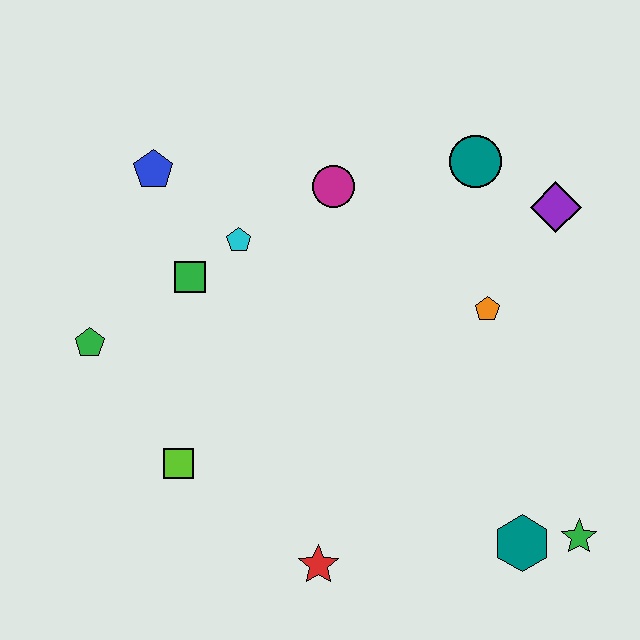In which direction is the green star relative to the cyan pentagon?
The green star is to the right of the cyan pentagon.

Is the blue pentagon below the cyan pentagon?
No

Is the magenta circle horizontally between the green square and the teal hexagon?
Yes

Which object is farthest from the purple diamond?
The green pentagon is farthest from the purple diamond.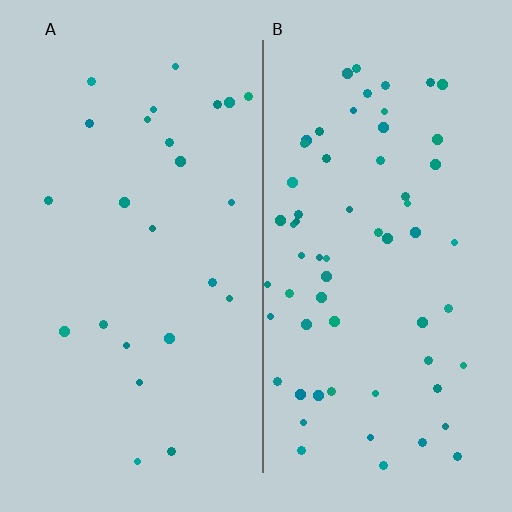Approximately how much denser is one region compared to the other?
Approximately 2.5× — region B over region A.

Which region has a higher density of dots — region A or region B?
B (the right).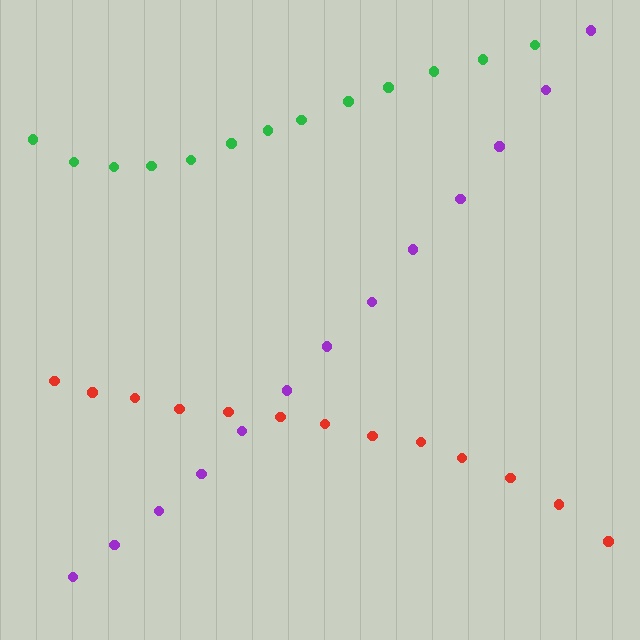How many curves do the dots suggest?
There are 3 distinct paths.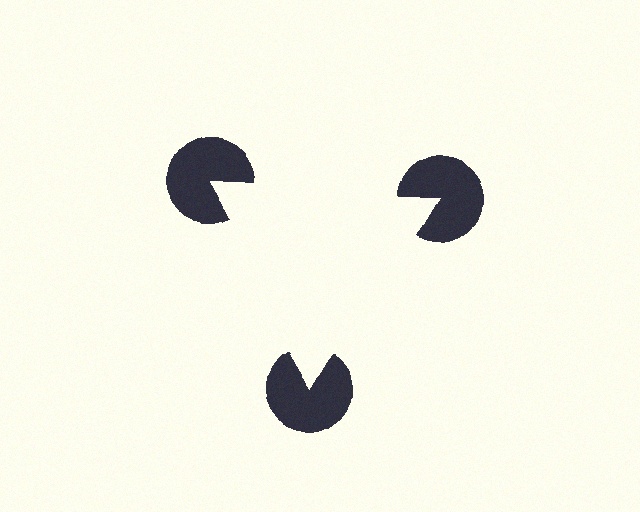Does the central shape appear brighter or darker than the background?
It typically appears slightly brighter than the background, even though no actual brightness change is drawn.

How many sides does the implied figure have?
3 sides.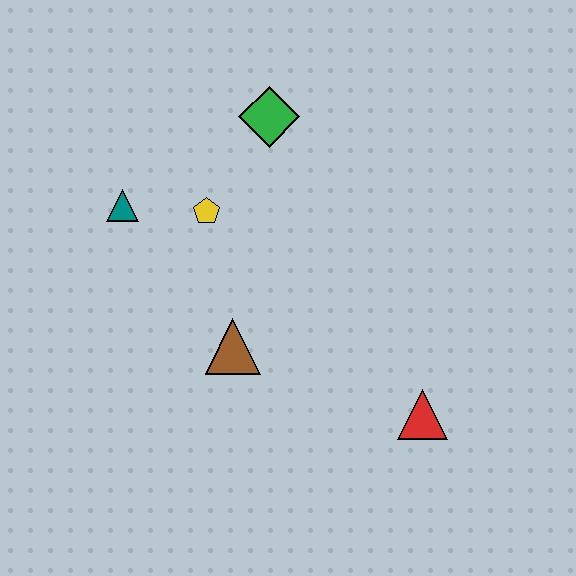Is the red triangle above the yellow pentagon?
No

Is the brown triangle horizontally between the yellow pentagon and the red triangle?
Yes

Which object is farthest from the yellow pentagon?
The red triangle is farthest from the yellow pentagon.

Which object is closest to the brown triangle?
The yellow pentagon is closest to the brown triangle.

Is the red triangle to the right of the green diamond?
Yes